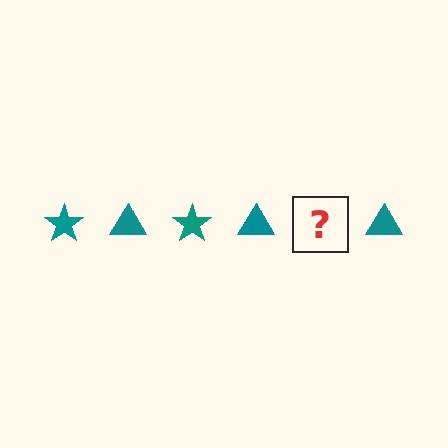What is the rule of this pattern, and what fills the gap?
The rule is that the pattern cycles through star, triangle shapes in teal. The gap should be filled with a teal star.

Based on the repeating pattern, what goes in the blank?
The blank should be a teal star.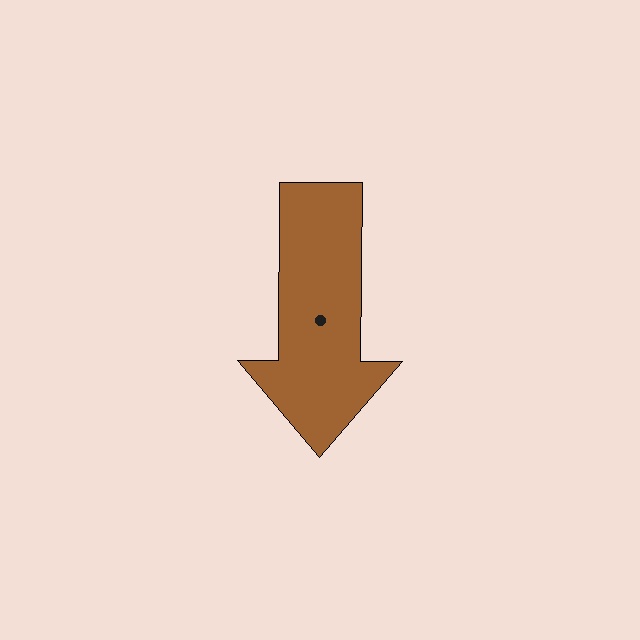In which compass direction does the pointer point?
South.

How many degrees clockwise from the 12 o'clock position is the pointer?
Approximately 180 degrees.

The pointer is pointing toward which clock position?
Roughly 6 o'clock.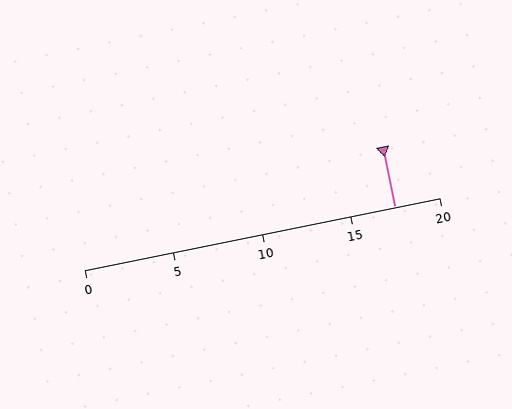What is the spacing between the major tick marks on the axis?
The major ticks are spaced 5 apart.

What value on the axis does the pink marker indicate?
The marker indicates approximately 17.5.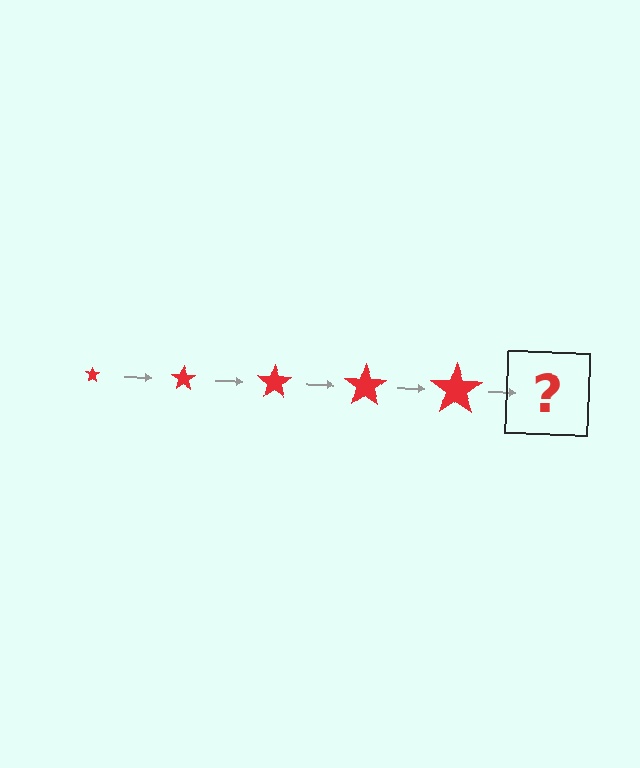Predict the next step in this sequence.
The next step is a red star, larger than the previous one.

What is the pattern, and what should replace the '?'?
The pattern is that the star gets progressively larger each step. The '?' should be a red star, larger than the previous one.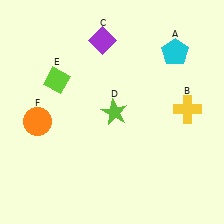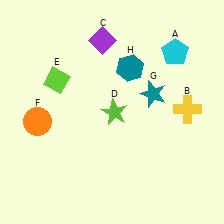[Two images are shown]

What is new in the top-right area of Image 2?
A teal star (G) was added in the top-right area of Image 2.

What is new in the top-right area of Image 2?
A teal hexagon (H) was added in the top-right area of Image 2.